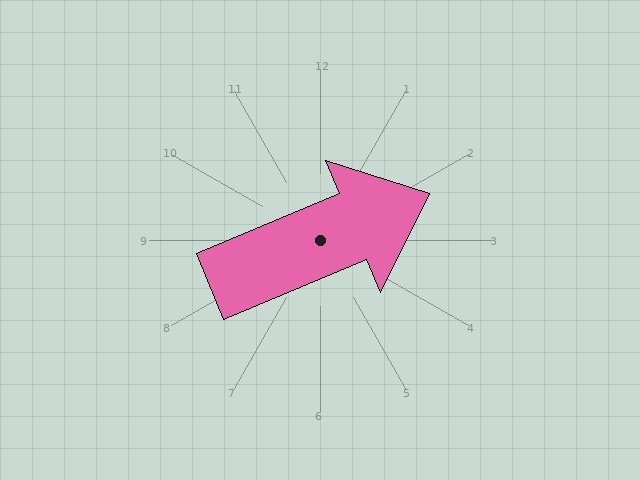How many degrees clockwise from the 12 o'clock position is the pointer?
Approximately 67 degrees.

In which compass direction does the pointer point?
Northeast.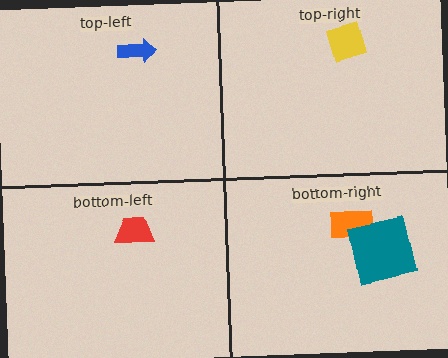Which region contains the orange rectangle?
The bottom-right region.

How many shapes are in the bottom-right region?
2.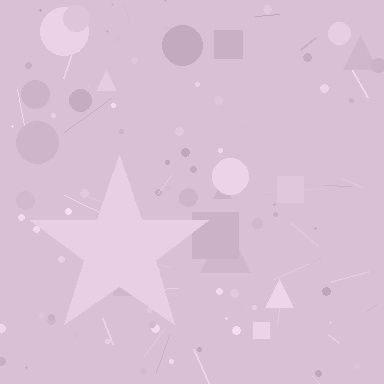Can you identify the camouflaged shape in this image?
The camouflaged shape is a star.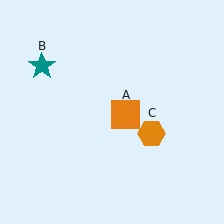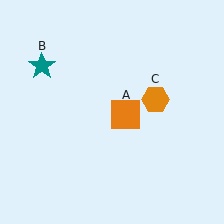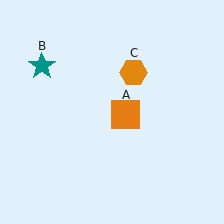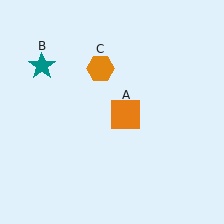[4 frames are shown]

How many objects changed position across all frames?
1 object changed position: orange hexagon (object C).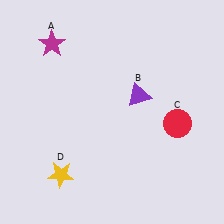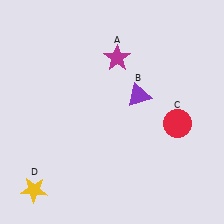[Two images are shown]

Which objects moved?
The objects that moved are: the magenta star (A), the yellow star (D).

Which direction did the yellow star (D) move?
The yellow star (D) moved left.